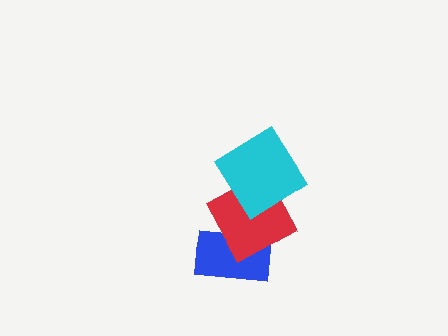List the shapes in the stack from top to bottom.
From top to bottom: the cyan diamond, the red square, the blue rectangle.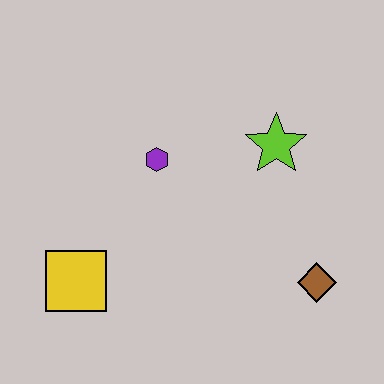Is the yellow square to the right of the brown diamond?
No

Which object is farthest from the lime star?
The yellow square is farthest from the lime star.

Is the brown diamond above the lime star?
No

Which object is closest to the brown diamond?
The lime star is closest to the brown diamond.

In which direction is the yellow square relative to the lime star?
The yellow square is to the left of the lime star.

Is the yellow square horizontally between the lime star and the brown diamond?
No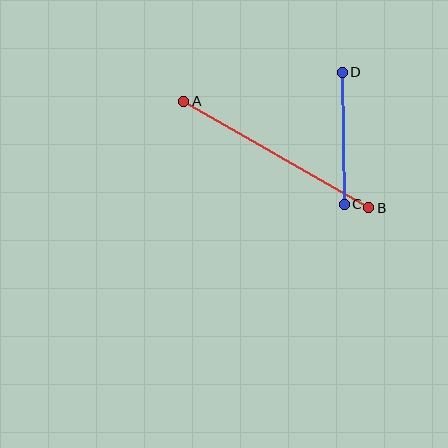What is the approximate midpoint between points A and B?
The midpoint is at approximately (276, 155) pixels.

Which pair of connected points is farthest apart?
Points A and B are farthest apart.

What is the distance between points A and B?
The distance is approximately 213 pixels.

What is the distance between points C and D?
The distance is approximately 132 pixels.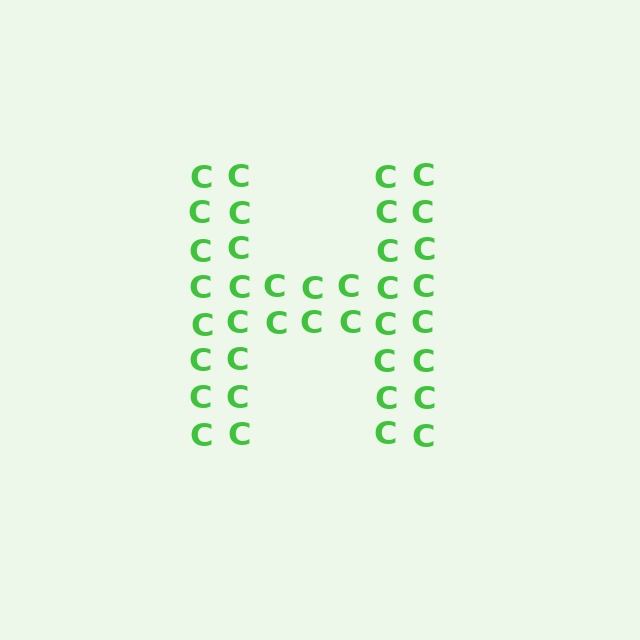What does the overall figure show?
The overall figure shows the letter H.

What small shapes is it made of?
It is made of small letter C's.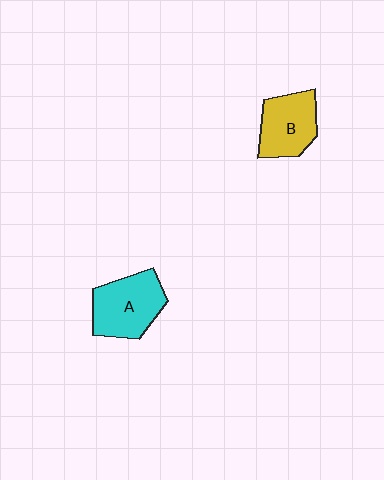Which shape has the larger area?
Shape A (cyan).